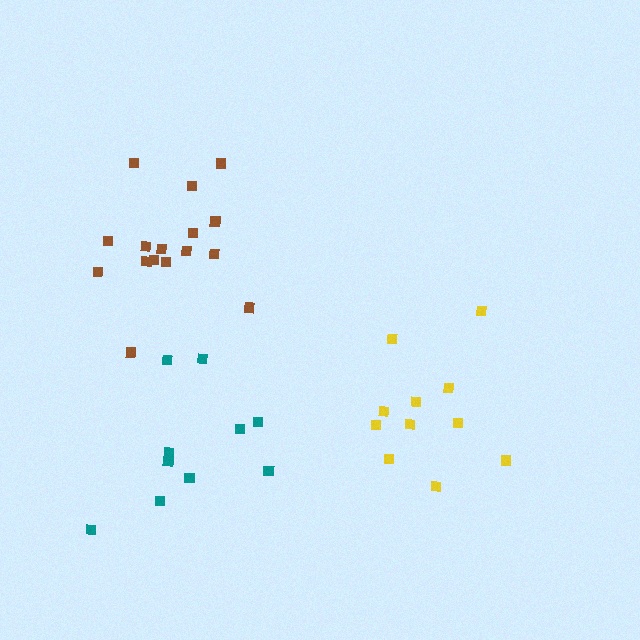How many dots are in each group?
Group 1: 11 dots, Group 2: 16 dots, Group 3: 10 dots (37 total).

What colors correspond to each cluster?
The clusters are colored: yellow, brown, teal.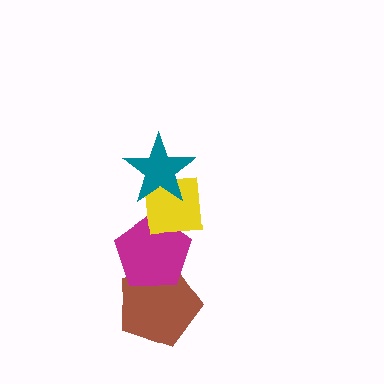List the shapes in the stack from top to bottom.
From top to bottom: the teal star, the yellow square, the magenta pentagon, the brown pentagon.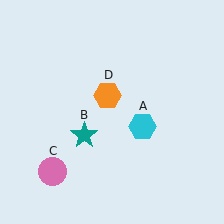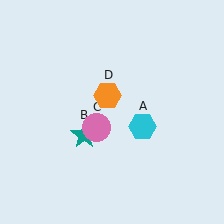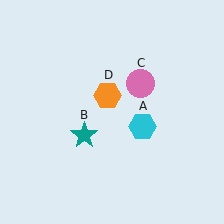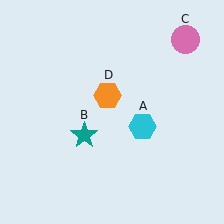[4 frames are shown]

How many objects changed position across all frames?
1 object changed position: pink circle (object C).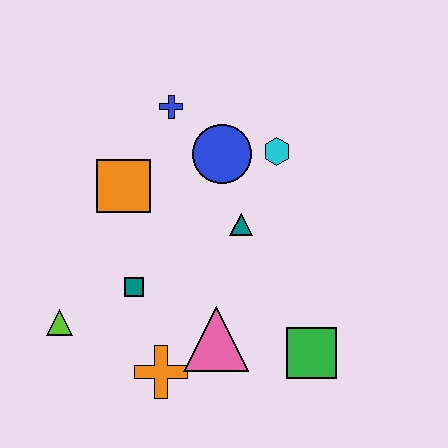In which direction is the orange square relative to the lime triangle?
The orange square is above the lime triangle.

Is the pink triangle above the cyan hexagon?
No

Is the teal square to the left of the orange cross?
Yes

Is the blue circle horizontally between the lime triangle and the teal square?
No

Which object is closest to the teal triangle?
The blue circle is closest to the teal triangle.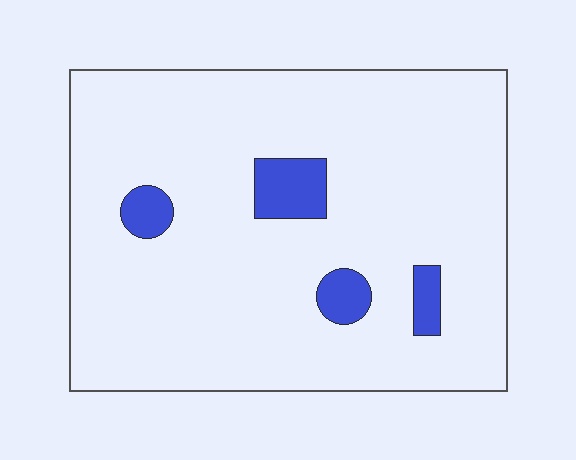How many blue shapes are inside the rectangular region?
4.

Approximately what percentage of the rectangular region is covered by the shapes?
Approximately 10%.